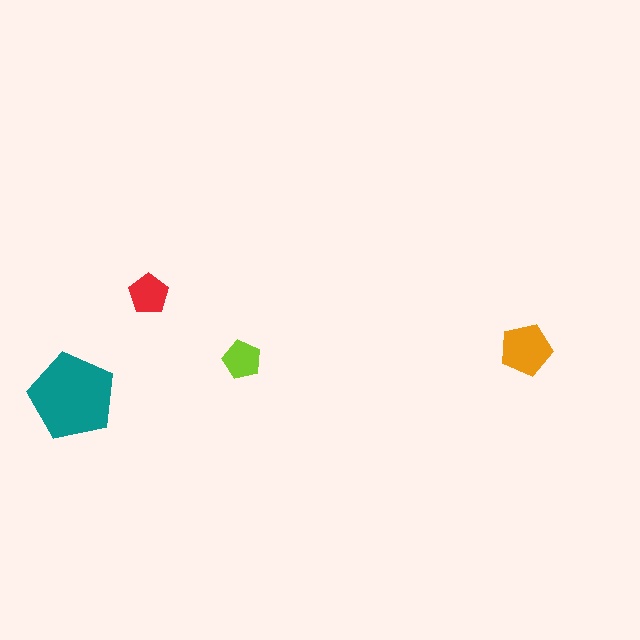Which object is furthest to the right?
The orange pentagon is rightmost.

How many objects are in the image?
There are 4 objects in the image.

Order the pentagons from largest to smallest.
the teal one, the orange one, the red one, the lime one.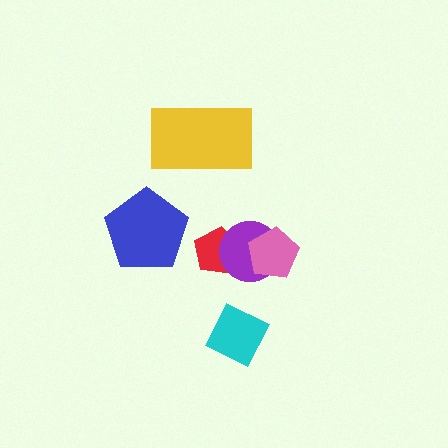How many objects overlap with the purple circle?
2 objects overlap with the purple circle.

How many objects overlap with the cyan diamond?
0 objects overlap with the cyan diamond.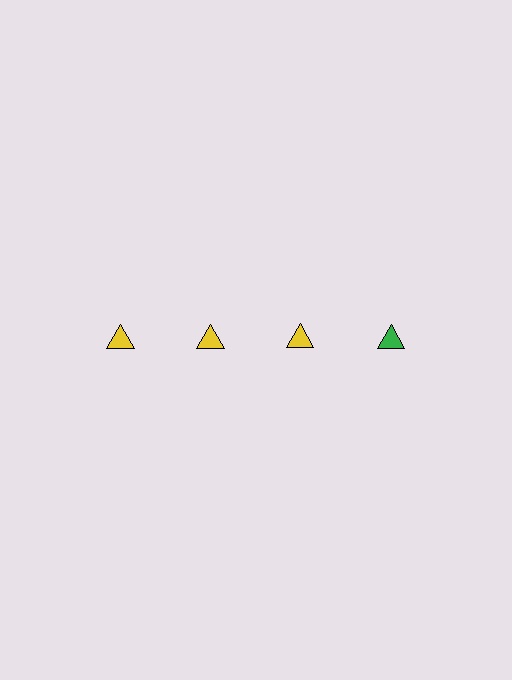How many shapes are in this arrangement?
There are 4 shapes arranged in a grid pattern.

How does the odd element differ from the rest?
It has a different color: green instead of yellow.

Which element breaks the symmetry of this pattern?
The green triangle in the top row, second from right column breaks the symmetry. All other shapes are yellow triangles.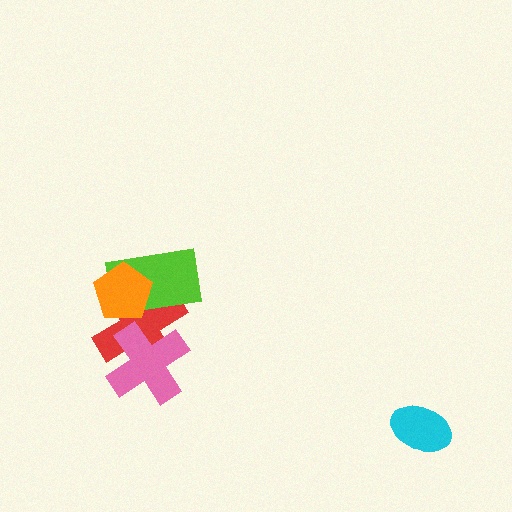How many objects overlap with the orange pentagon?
2 objects overlap with the orange pentagon.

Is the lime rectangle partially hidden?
Yes, it is partially covered by another shape.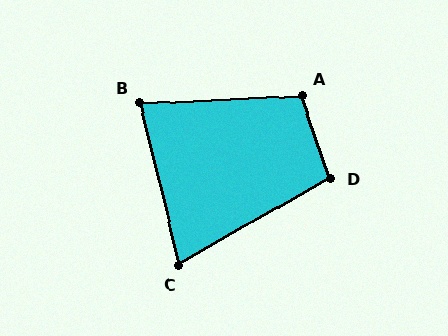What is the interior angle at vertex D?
Approximately 101 degrees (obtuse).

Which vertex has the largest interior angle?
A, at approximately 106 degrees.